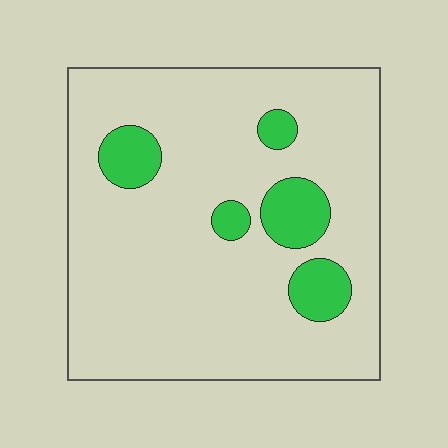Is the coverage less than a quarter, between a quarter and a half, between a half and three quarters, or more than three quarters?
Less than a quarter.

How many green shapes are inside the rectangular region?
5.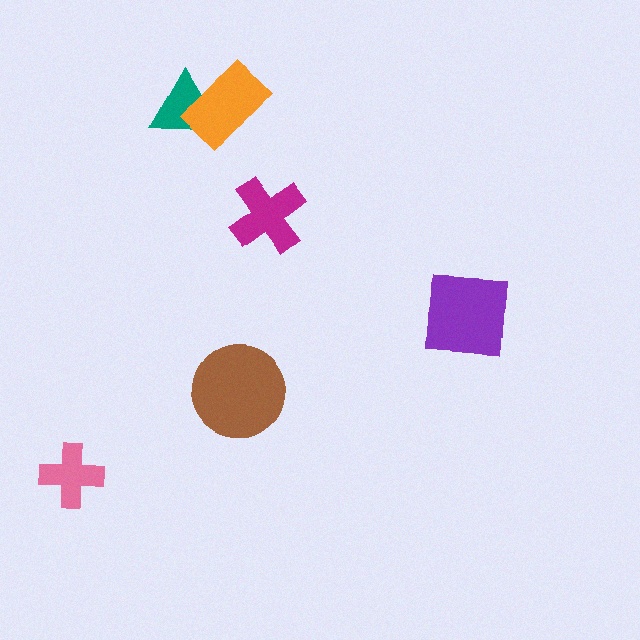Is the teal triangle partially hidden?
Yes, it is partially covered by another shape.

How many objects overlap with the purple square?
0 objects overlap with the purple square.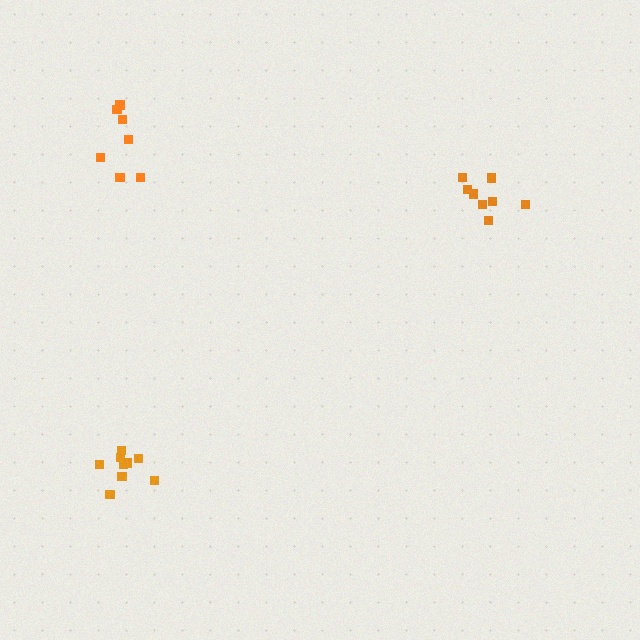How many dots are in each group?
Group 1: 8 dots, Group 2: 9 dots, Group 3: 7 dots (24 total).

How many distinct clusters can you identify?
There are 3 distinct clusters.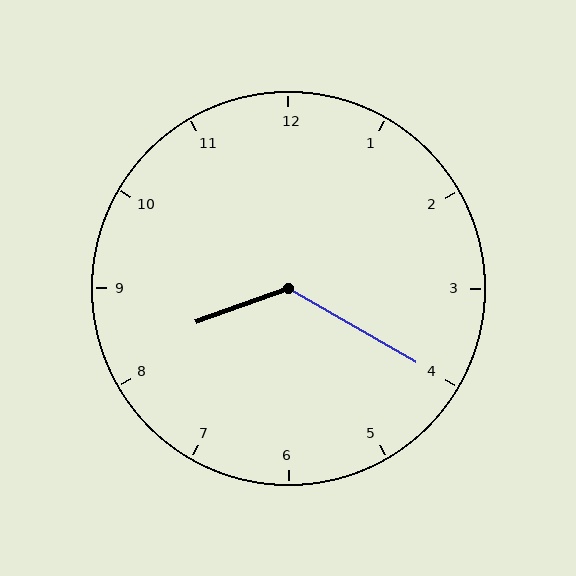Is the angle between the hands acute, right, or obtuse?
It is obtuse.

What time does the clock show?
8:20.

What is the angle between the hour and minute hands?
Approximately 130 degrees.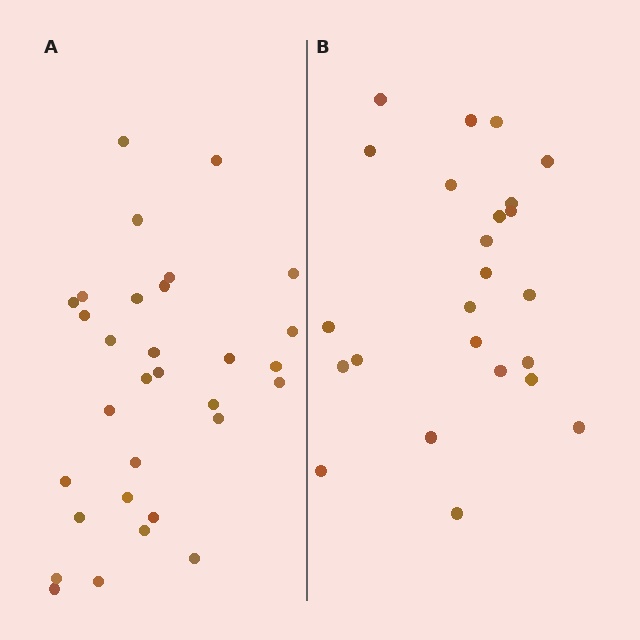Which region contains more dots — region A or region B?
Region A (the left region) has more dots.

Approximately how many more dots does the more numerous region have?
Region A has roughly 8 or so more dots than region B.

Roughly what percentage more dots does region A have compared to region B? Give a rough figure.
About 30% more.